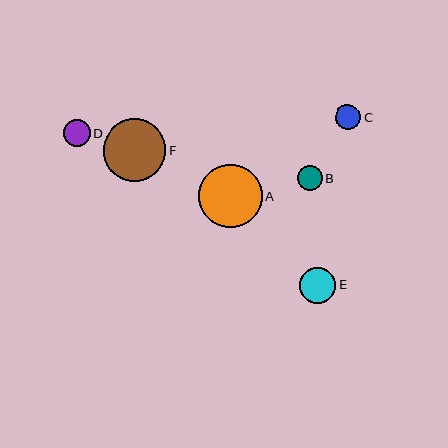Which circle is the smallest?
Circle B is the smallest with a size of approximately 25 pixels.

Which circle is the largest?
Circle A is the largest with a size of approximately 63 pixels.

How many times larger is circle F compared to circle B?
Circle F is approximately 2.6 times the size of circle B.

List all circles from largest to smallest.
From largest to smallest: A, F, E, D, C, B.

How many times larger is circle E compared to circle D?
Circle E is approximately 1.4 times the size of circle D.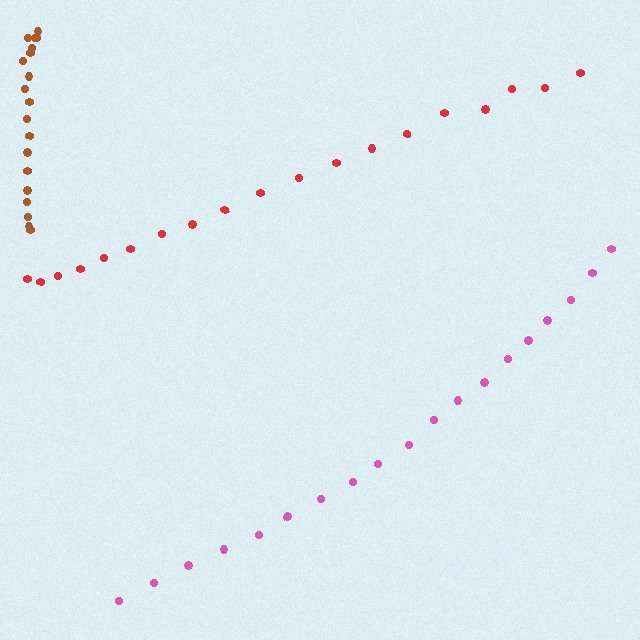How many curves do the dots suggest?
There are 3 distinct paths.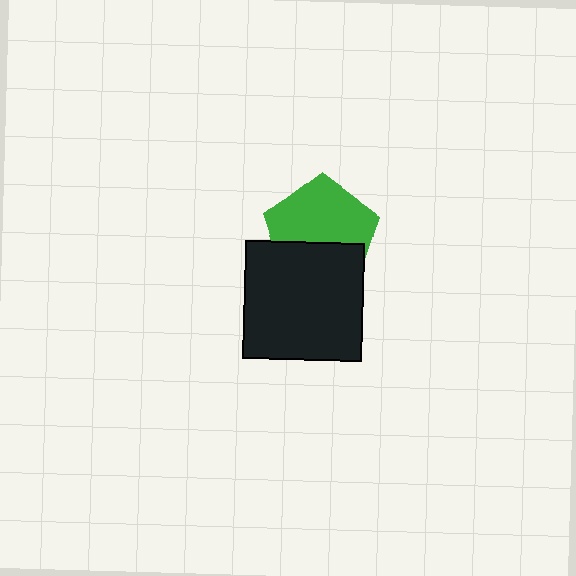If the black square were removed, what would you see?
You would see the complete green pentagon.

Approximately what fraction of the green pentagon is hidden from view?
Roughly 39% of the green pentagon is hidden behind the black square.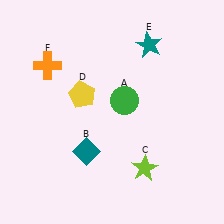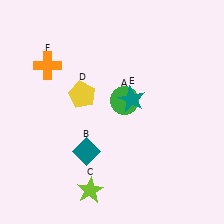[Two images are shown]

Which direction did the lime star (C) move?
The lime star (C) moved left.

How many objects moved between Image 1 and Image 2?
2 objects moved between the two images.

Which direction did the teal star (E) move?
The teal star (E) moved down.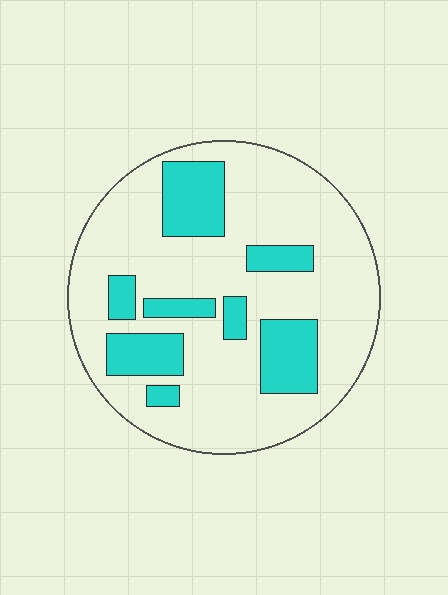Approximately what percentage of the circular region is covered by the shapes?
Approximately 25%.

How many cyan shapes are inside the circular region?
8.